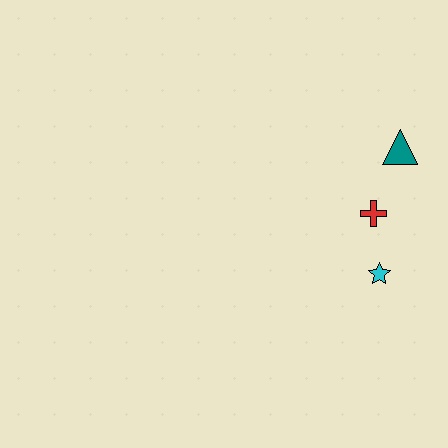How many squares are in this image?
There are no squares.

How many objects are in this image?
There are 3 objects.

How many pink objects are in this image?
There are no pink objects.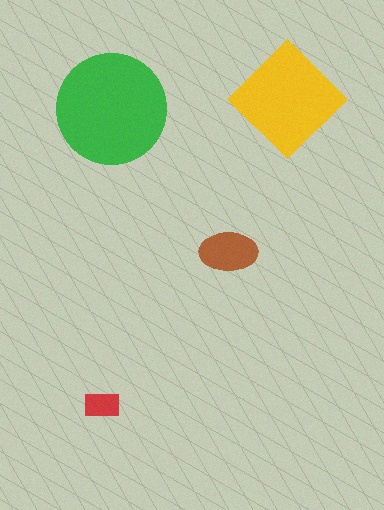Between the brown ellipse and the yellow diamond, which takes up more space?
The yellow diamond.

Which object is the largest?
The green circle.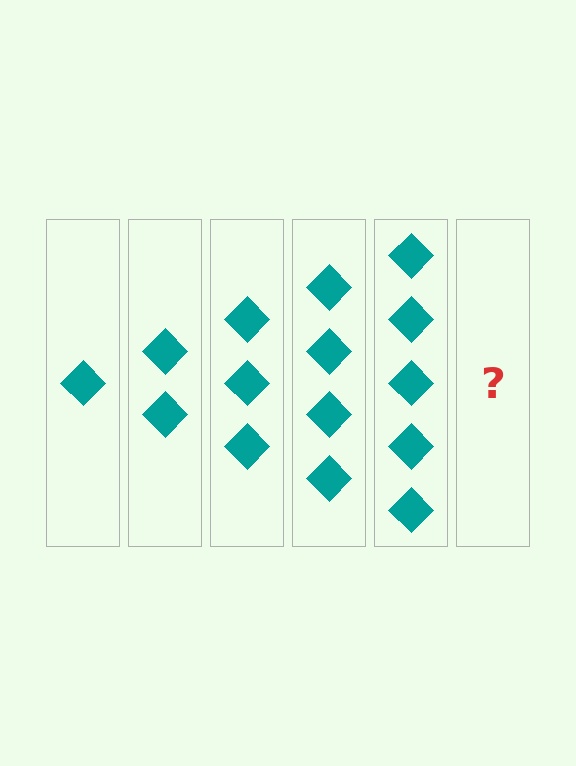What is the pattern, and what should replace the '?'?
The pattern is that each step adds one more diamond. The '?' should be 6 diamonds.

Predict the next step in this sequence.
The next step is 6 diamonds.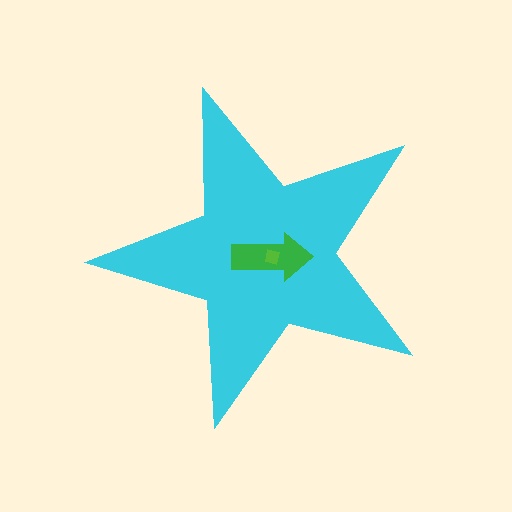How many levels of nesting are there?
3.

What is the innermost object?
The lime square.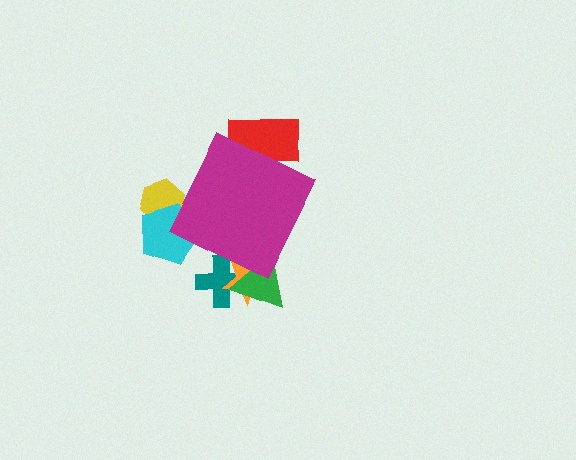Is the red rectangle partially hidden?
Yes, the red rectangle is partially hidden behind the magenta diamond.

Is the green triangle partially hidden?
Yes, the green triangle is partially hidden behind the magenta diamond.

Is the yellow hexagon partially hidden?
Yes, the yellow hexagon is partially hidden behind the magenta diamond.